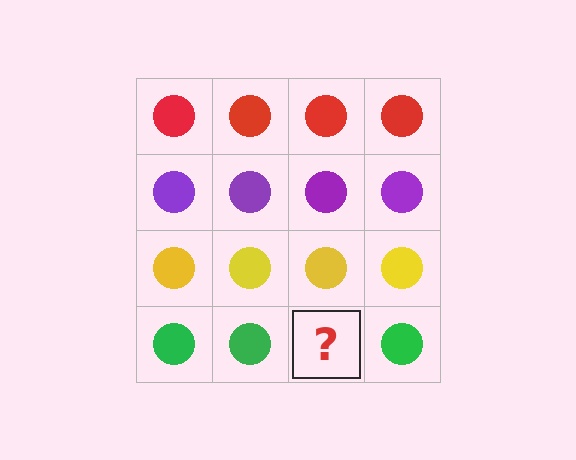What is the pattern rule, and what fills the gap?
The rule is that each row has a consistent color. The gap should be filled with a green circle.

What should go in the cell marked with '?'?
The missing cell should contain a green circle.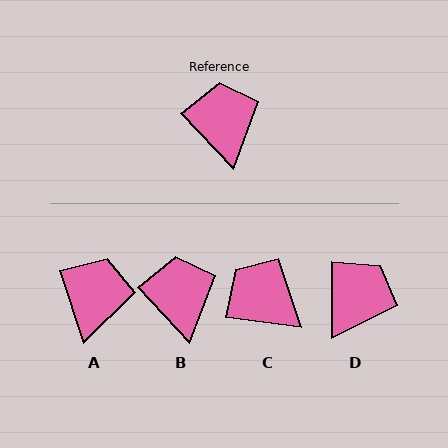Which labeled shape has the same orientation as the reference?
B.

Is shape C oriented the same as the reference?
No, it is off by about 39 degrees.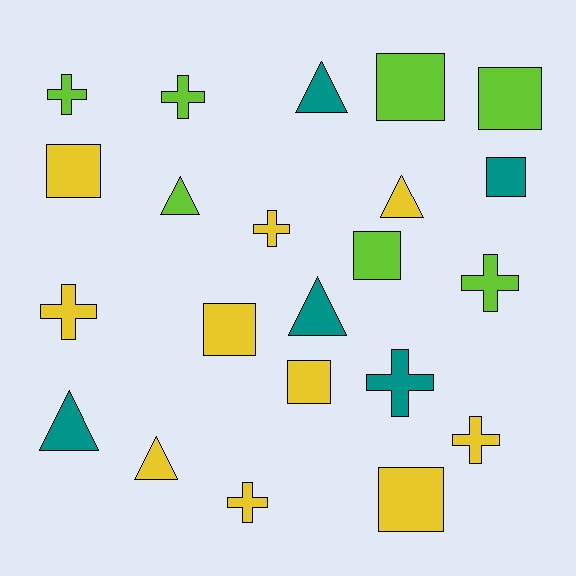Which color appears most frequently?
Yellow, with 10 objects.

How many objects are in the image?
There are 22 objects.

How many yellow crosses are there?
There are 4 yellow crosses.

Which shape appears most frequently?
Cross, with 8 objects.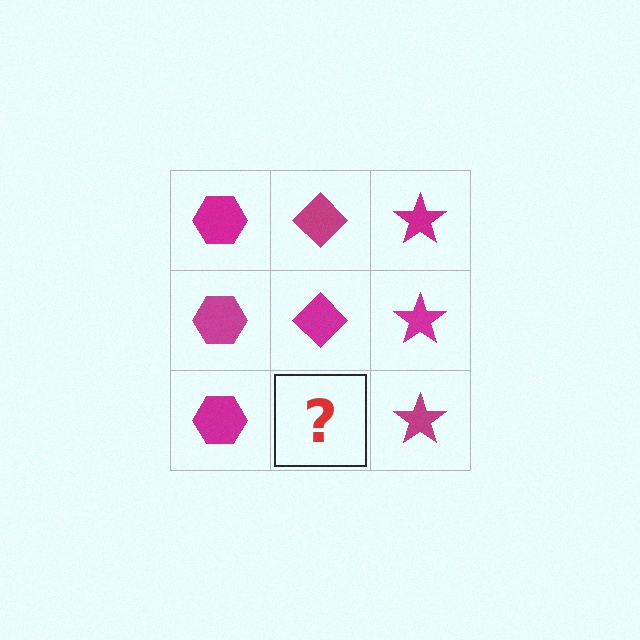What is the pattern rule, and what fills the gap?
The rule is that each column has a consistent shape. The gap should be filled with a magenta diamond.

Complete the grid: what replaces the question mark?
The question mark should be replaced with a magenta diamond.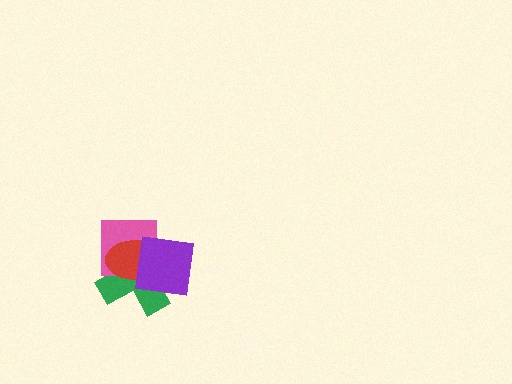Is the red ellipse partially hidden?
Yes, it is partially covered by another shape.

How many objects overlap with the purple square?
3 objects overlap with the purple square.